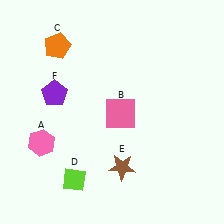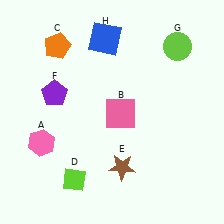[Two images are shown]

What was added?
A lime circle (G), a blue square (H) were added in Image 2.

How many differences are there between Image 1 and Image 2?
There are 2 differences between the two images.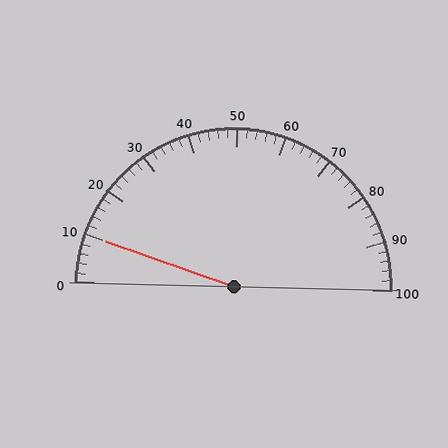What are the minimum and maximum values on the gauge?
The gauge ranges from 0 to 100.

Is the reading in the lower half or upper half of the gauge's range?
The reading is in the lower half of the range (0 to 100).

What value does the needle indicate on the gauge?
The needle indicates approximately 10.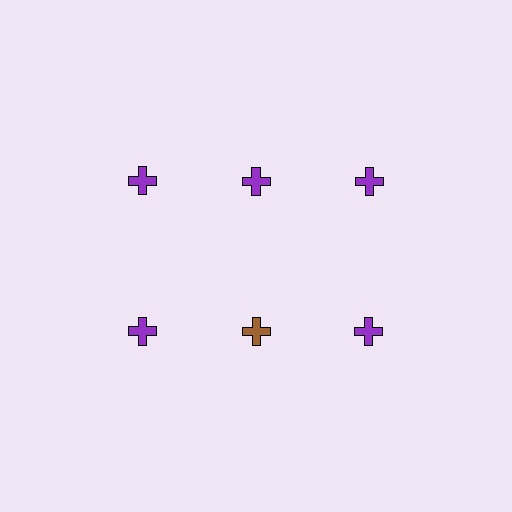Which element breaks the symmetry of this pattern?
The brown cross in the second row, second from left column breaks the symmetry. All other shapes are purple crosses.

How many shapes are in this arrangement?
There are 6 shapes arranged in a grid pattern.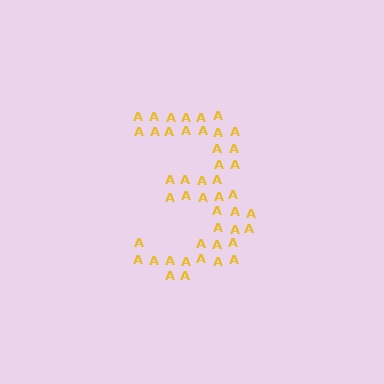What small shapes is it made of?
It is made of small letter A's.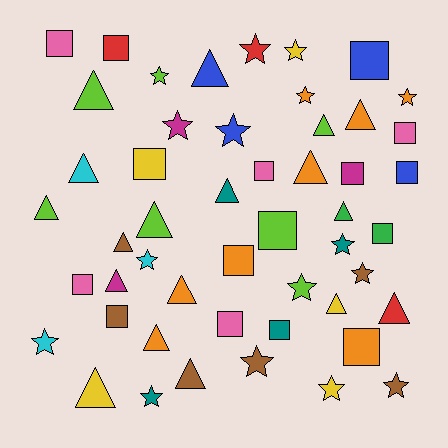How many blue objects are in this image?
There are 4 blue objects.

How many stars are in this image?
There are 16 stars.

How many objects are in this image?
There are 50 objects.